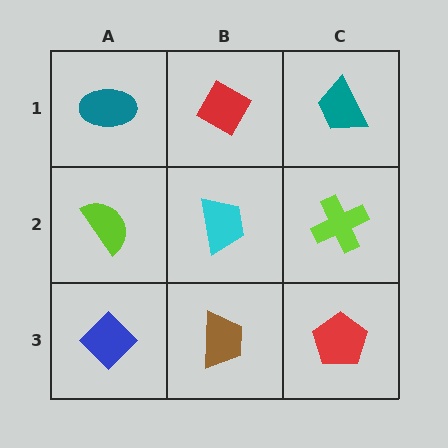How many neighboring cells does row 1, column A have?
2.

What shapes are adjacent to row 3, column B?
A cyan trapezoid (row 2, column B), a blue diamond (row 3, column A), a red pentagon (row 3, column C).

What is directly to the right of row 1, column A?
A red diamond.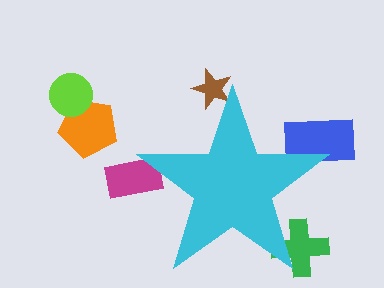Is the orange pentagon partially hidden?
No, the orange pentagon is fully visible.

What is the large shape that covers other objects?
A cyan star.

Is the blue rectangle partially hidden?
Yes, the blue rectangle is partially hidden behind the cyan star.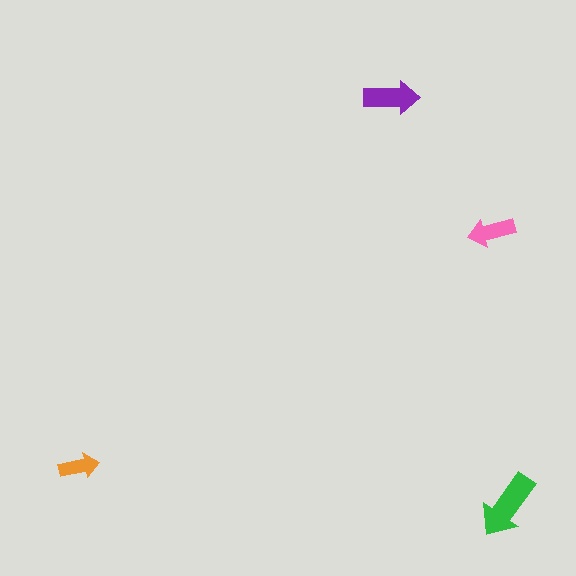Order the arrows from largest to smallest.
the green one, the purple one, the pink one, the orange one.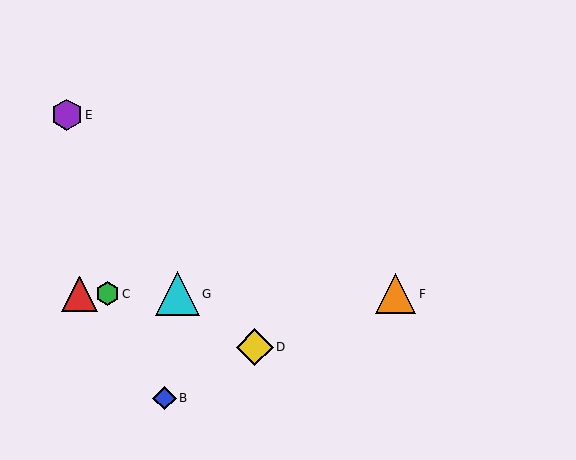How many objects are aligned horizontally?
4 objects (A, C, F, G) are aligned horizontally.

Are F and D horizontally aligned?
No, F is at y≈294 and D is at y≈347.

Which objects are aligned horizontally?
Objects A, C, F, G are aligned horizontally.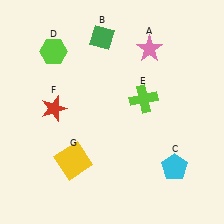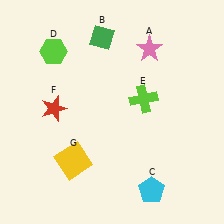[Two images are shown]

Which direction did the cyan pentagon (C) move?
The cyan pentagon (C) moved left.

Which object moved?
The cyan pentagon (C) moved left.